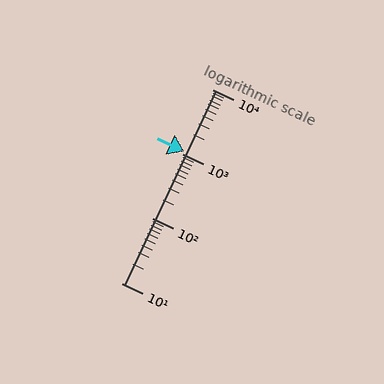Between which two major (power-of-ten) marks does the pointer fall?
The pointer is between 1000 and 10000.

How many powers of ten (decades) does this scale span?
The scale spans 3 decades, from 10 to 10000.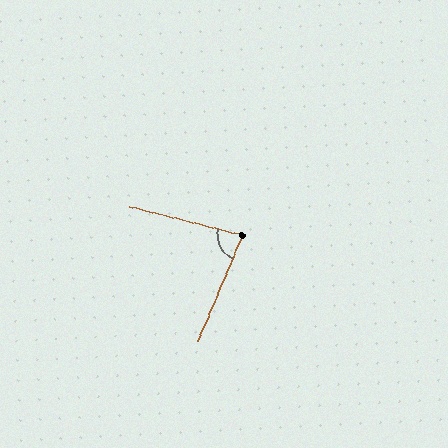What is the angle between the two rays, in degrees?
Approximately 82 degrees.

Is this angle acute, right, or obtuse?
It is acute.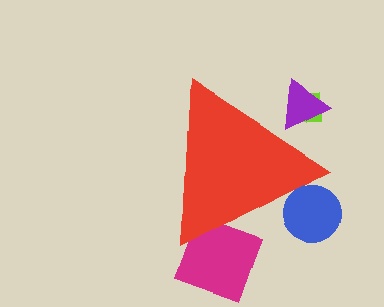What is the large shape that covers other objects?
A red triangle.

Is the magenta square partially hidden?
Yes, the magenta square is partially hidden behind the red triangle.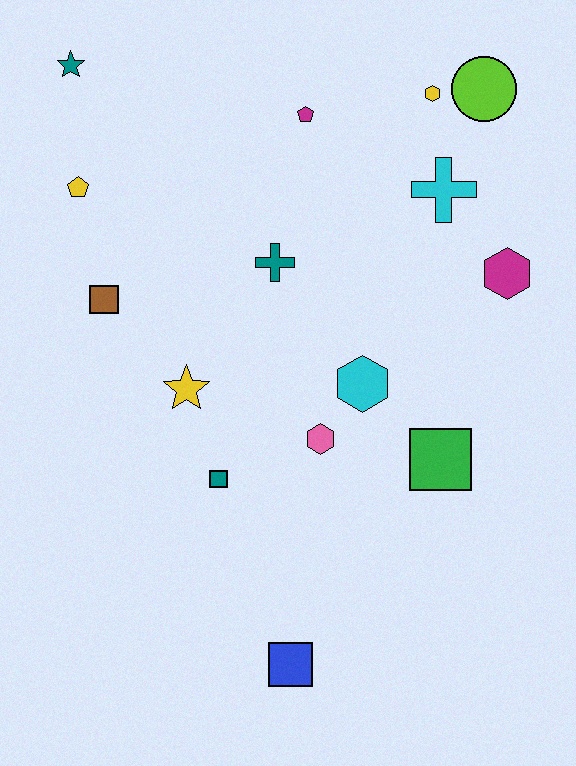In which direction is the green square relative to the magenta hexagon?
The green square is below the magenta hexagon.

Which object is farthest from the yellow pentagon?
The blue square is farthest from the yellow pentagon.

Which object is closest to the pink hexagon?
The cyan hexagon is closest to the pink hexagon.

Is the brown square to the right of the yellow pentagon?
Yes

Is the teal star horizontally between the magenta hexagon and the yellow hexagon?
No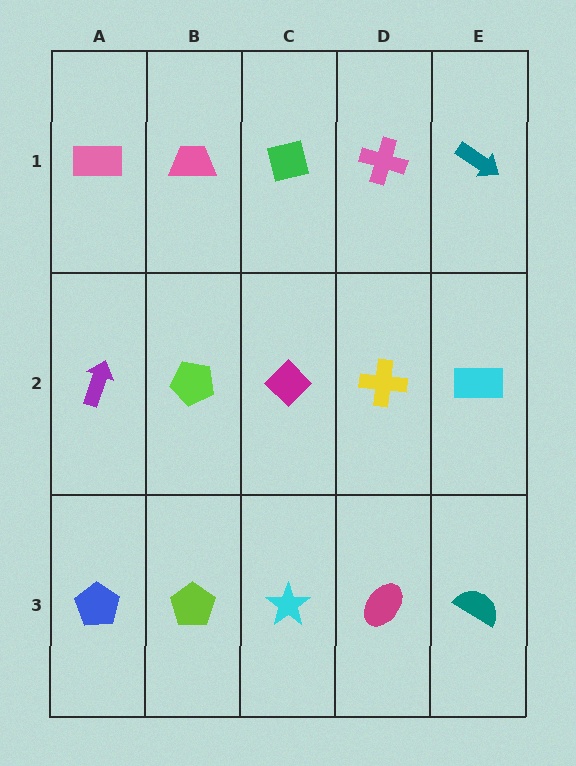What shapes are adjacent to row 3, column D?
A yellow cross (row 2, column D), a cyan star (row 3, column C), a teal semicircle (row 3, column E).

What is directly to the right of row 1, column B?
A green square.